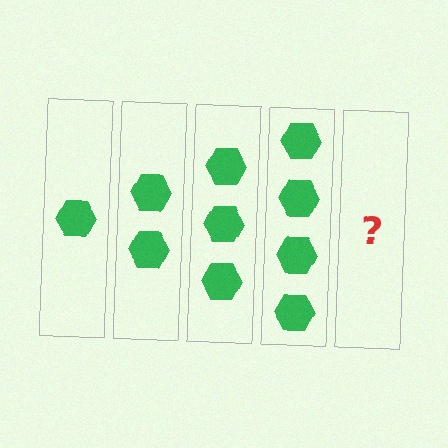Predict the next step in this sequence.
The next step is 5 hexagons.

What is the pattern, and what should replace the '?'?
The pattern is that each step adds one more hexagon. The '?' should be 5 hexagons.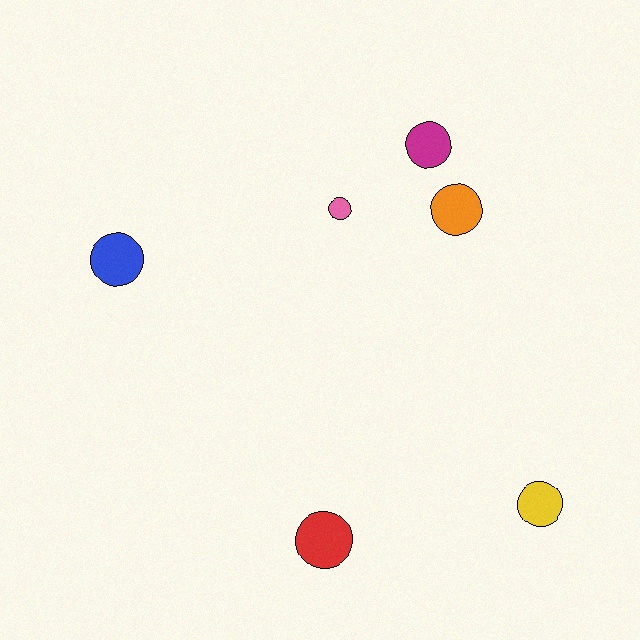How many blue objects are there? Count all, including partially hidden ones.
There is 1 blue object.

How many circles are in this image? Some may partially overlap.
There are 6 circles.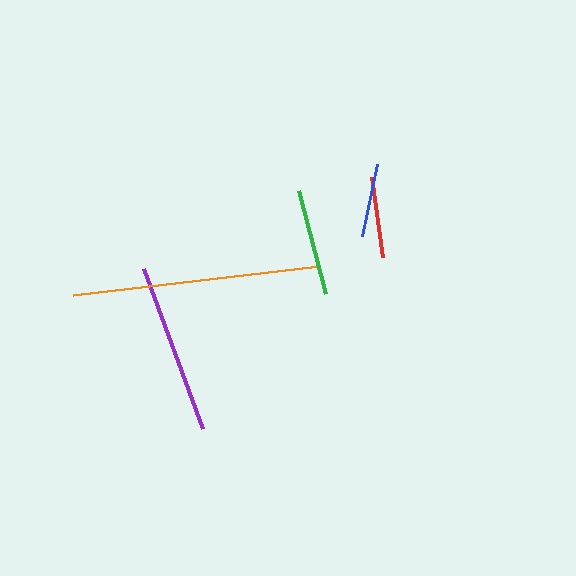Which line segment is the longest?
The orange line is the longest at approximately 248 pixels.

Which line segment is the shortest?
The blue line is the shortest at approximately 74 pixels.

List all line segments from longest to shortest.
From longest to shortest: orange, purple, green, red, blue.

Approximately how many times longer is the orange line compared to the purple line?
The orange line is approximately 1.5 times the length of the purple line.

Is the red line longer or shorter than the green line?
The green line is longer than the red line.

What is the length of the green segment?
The green segment is approximately 106 pixels long.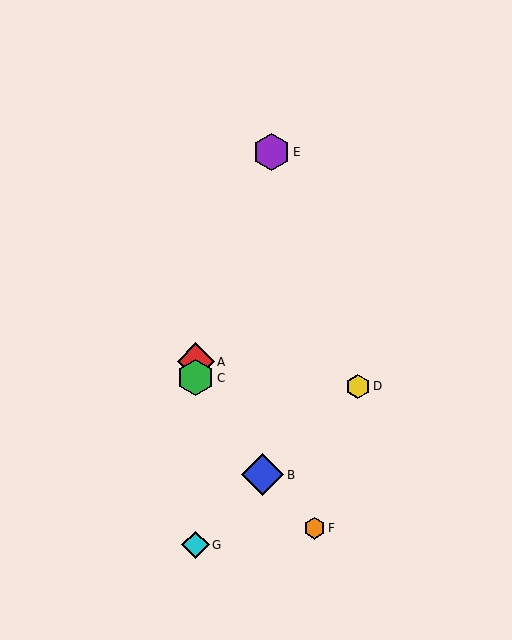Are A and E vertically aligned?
No, A is at x≈196 and E is at x≈272.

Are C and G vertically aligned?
Yes, both are at x≈196.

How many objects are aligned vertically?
3 objects (A, C, G) are aligned vertically.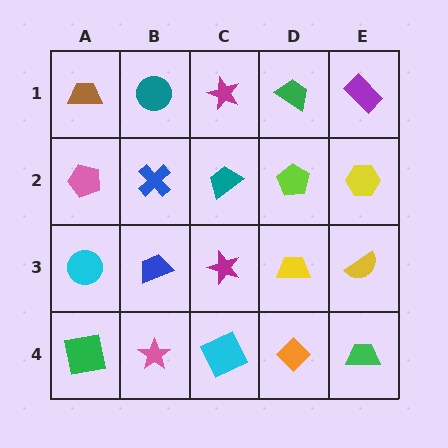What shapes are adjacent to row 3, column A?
A pink pentagon (row 2, column A), a green square (row 4, column A), a blue trapezoid (row 3, column B).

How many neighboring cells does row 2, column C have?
4.